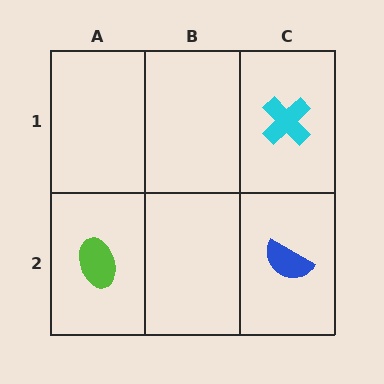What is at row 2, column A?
A lime ellipse.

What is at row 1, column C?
A cyan cross.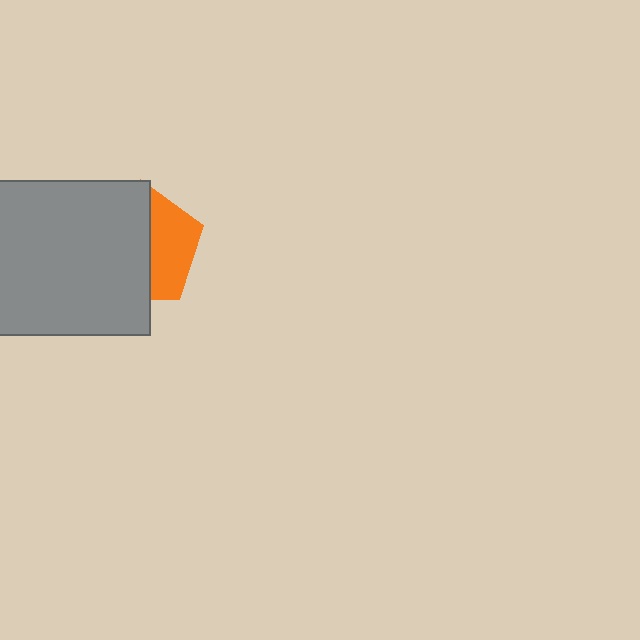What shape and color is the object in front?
The object in front is a gray square.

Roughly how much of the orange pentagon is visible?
A small part of it is visible (roughly 38%).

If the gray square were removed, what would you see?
You would see the complete orange pentagon.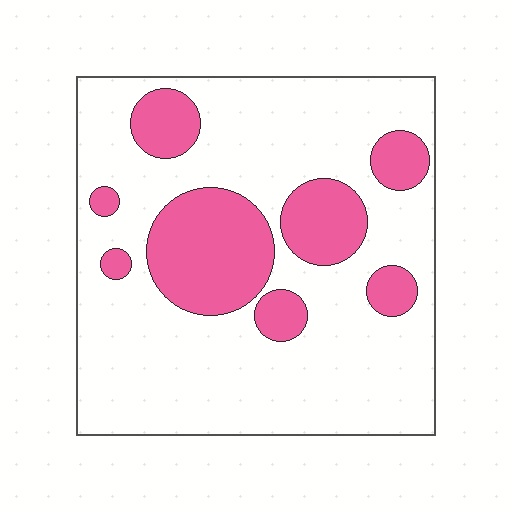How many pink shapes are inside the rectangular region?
8.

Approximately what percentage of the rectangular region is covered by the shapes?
Approximately 25%.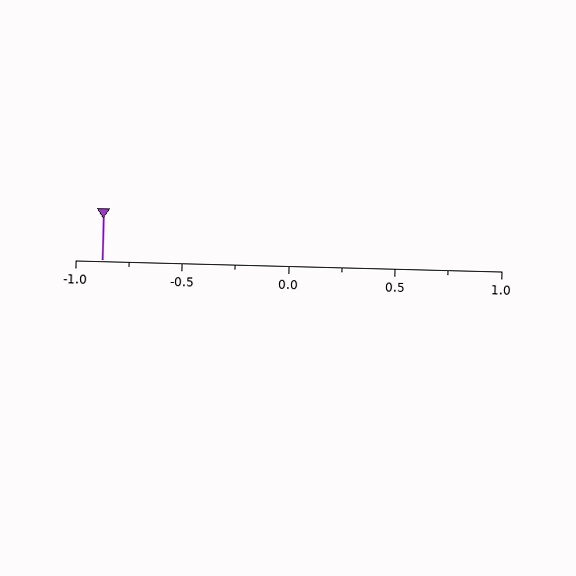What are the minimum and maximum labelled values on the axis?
The axis runs from -1.0 to 1.0.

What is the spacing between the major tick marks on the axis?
The major ticks are spaced 0.5 apart.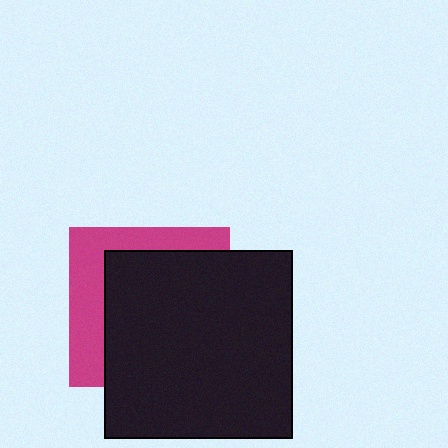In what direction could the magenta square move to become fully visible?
The magenta square could move toward the upper-left. That would shift it out from behind the black square entirely.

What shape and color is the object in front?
The object in front is a black square.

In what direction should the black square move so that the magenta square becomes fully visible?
The black square should move toward the lower-right. That is the shortest direction to clear the overlap and leave the magenta square fully visible.